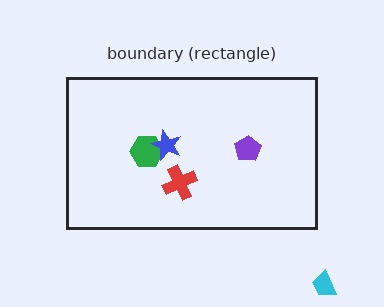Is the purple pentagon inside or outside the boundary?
Inside.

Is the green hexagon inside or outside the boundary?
Inside.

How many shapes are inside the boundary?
4 inside, 1 outside.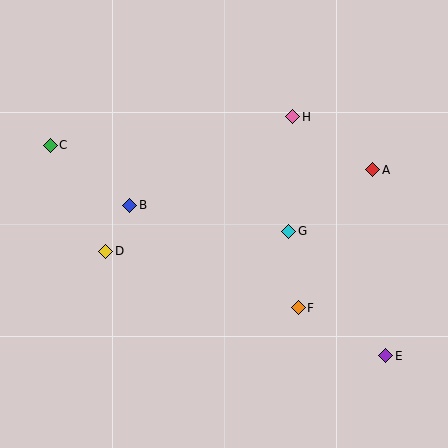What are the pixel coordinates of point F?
Point F is at (298, 308).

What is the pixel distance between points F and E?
The distance between F and E is 100 pixels.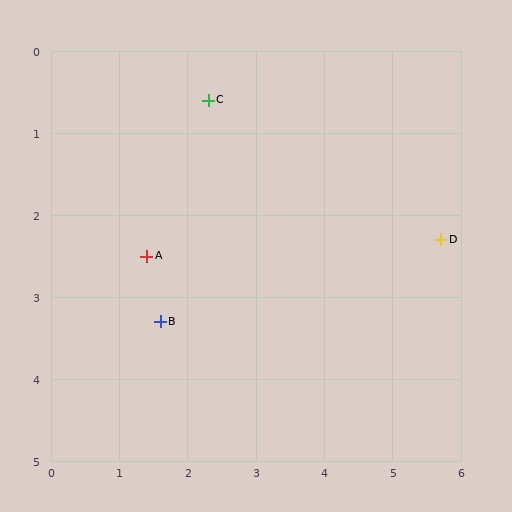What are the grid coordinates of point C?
Point C is at approximately (2.3, 0.6).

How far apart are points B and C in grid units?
Points B and C are about 2.8 grid units apart.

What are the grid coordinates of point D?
Point D is at approximately (5.7, 2.3).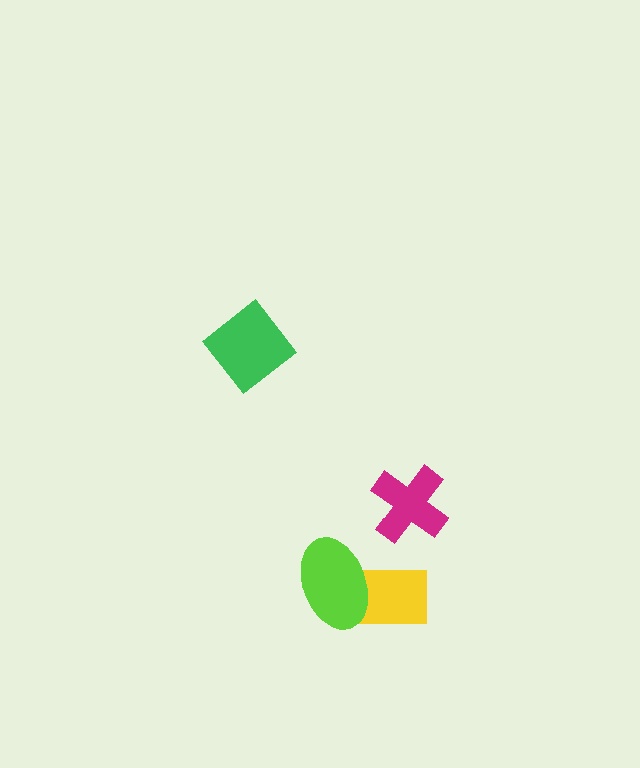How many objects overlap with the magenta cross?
0 objects overlap with the magenta cross.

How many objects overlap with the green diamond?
0 objects overlap with the green diamond.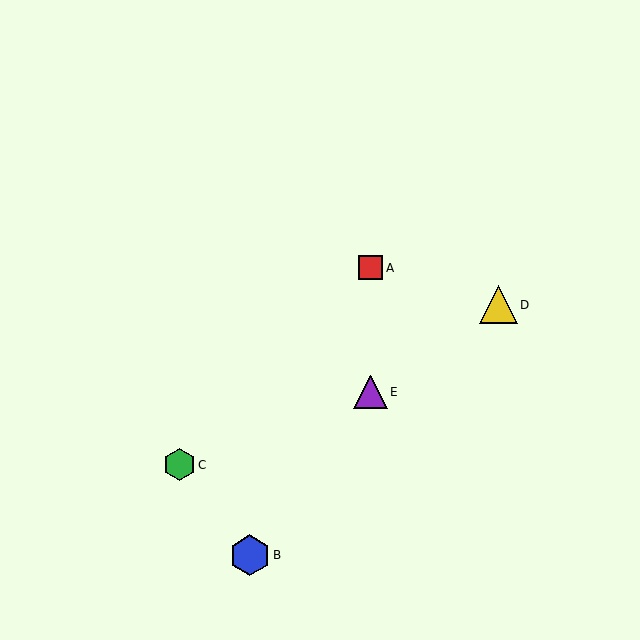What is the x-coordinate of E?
Object E is at x≈370.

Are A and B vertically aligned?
No, A is at x≈370 and B is at x≈250.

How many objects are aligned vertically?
2 objects (A, E) are aligned vertically.